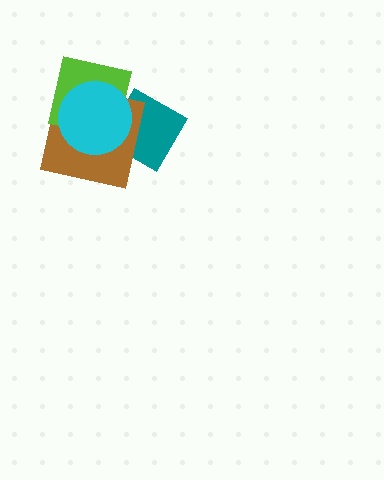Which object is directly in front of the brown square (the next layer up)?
The lime square is directly in front of the brown square.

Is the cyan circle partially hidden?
No, no other shape covers it.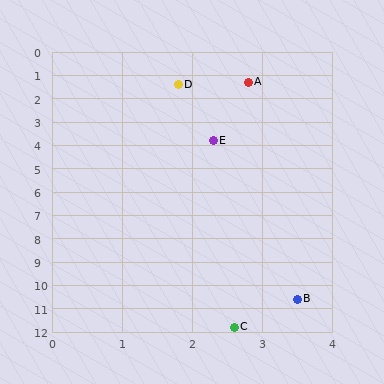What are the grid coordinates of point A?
Point A is at approximately (2.8, 1.3).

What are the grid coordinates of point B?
Point B is at approximately (3.5, 10.6).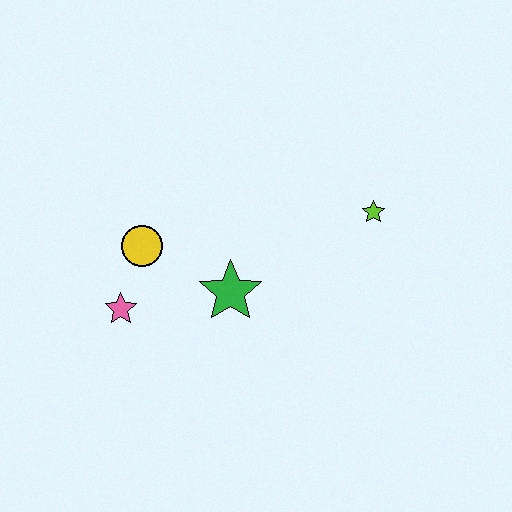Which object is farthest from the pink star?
The lime star is farthest from the pink star.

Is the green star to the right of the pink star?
Yes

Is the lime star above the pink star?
Yes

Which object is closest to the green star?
The yellow circle is closest to the green star.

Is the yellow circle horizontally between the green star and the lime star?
No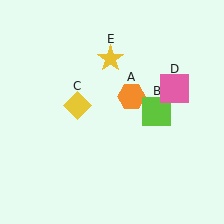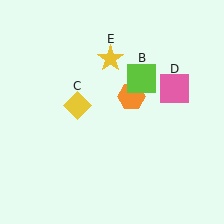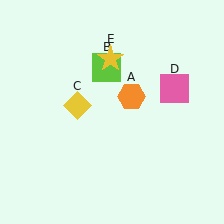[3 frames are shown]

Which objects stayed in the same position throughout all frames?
Orange hexagon (object A) and yellow diamond (object C) and pink square (object D) and yellow star (object E) remained stationary.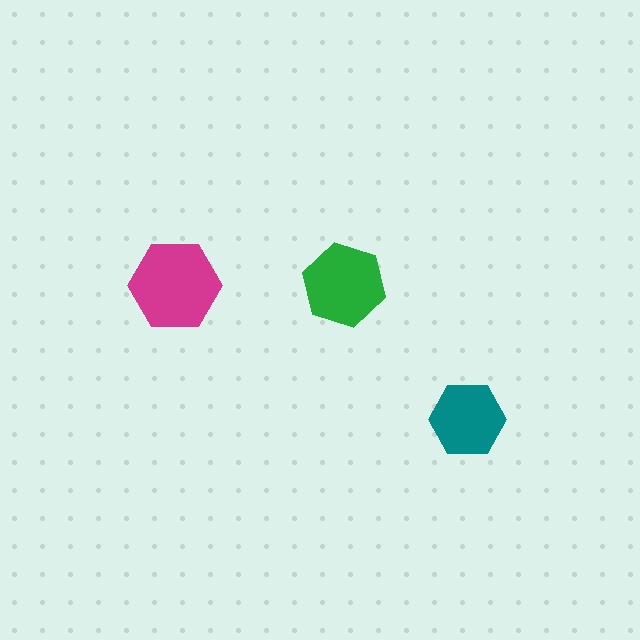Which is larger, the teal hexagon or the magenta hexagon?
The magenta one.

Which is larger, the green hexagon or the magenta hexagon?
The magenta one.